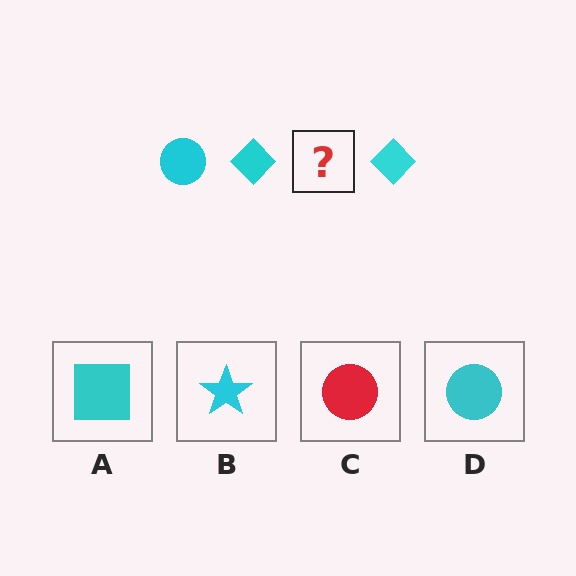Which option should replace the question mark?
Option D.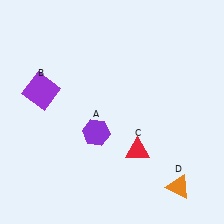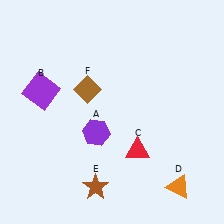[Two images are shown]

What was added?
A brown star (E), a brown diamond (F) were added in Image 2.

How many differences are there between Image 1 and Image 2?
There are 2 differences between the two images.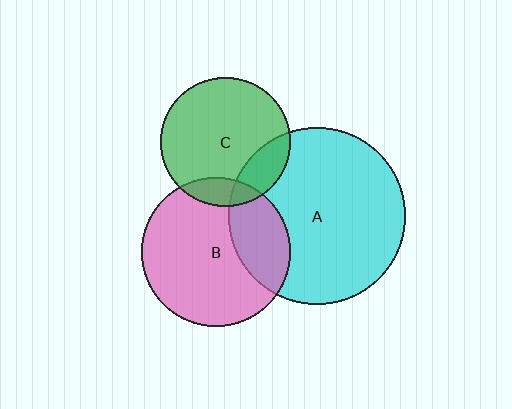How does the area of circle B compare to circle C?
Approximately 1.3 times.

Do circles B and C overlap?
Yes.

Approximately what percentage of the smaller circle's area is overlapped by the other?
Approximately 10%.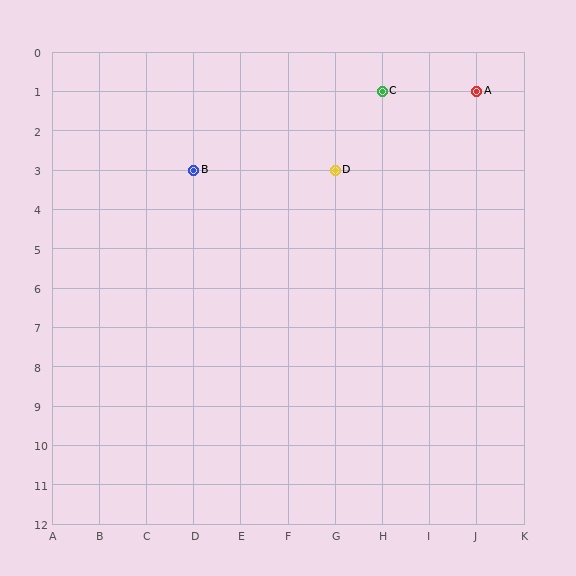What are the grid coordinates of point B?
Point B is at grid coordinates (D, 3).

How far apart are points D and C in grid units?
Points D and C are 1 column and 2 rows apart (about 2.2 grid units diagonally).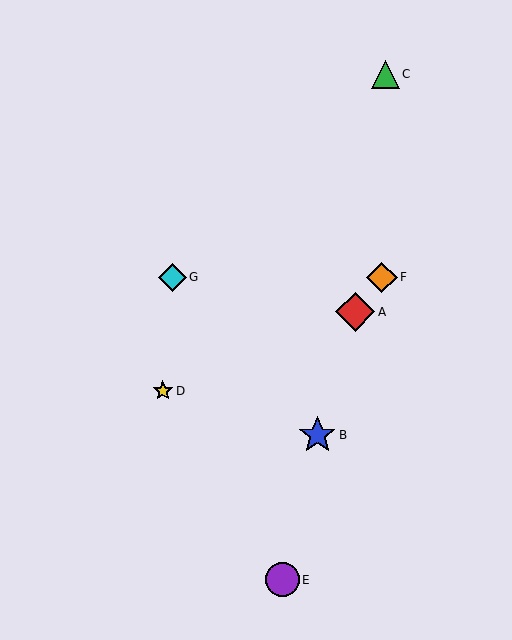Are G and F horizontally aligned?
Yes, both are at y≈277.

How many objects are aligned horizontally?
2 objects (F, G) are aligned horizontally.